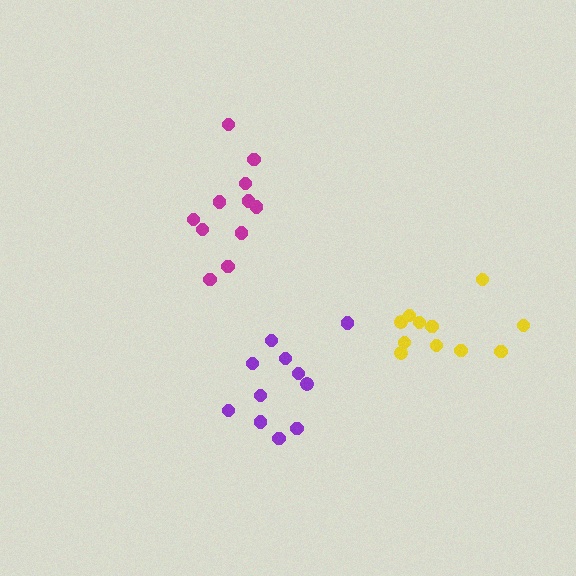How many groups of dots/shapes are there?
There are 3 groups.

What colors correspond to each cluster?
The clusters are colored: purple, magenta, yellow.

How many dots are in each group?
Group 1: 11 dots, Group 2: 11 dots, Group 3: 11 dots (33 total).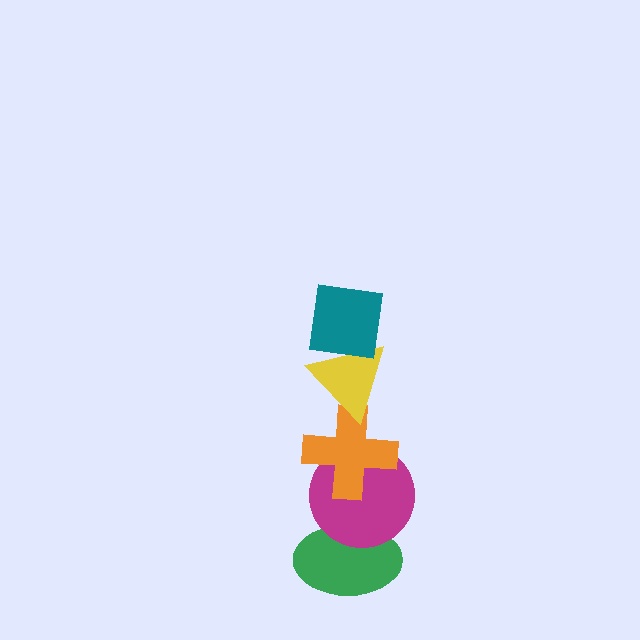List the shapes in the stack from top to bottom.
From top to bottom: the teal square, the yellow triangle, the orange cross, the magenta circle, the green ellipse.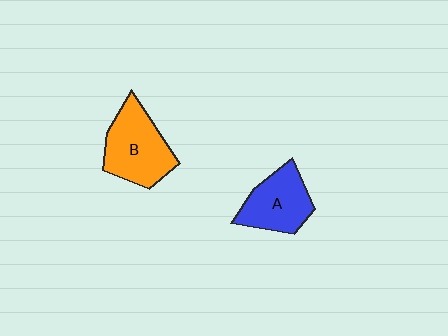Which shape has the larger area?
Shape B (orange).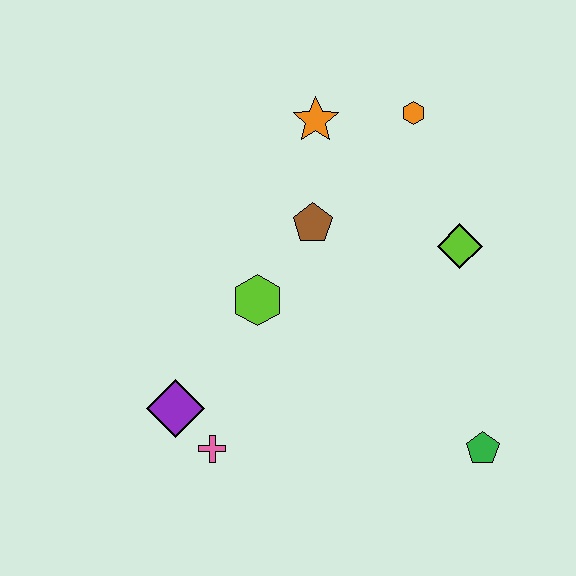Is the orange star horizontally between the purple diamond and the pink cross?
No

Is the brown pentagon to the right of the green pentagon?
No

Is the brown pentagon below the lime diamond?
No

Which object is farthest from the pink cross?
The orange hexagon is farthest from the pink cross.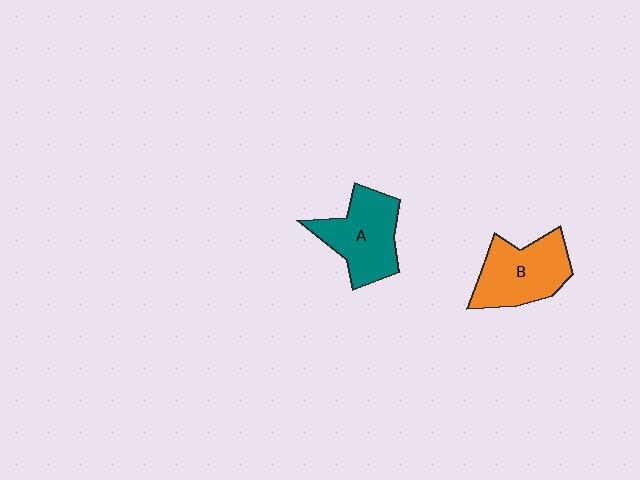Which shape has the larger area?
Shape B (orange).